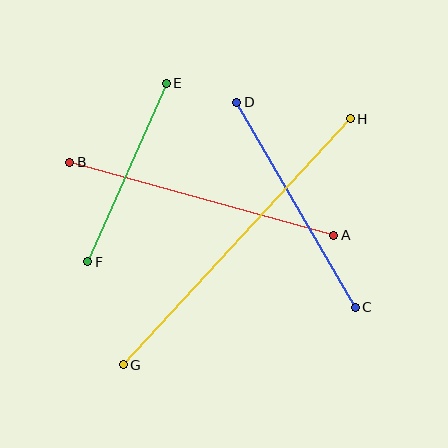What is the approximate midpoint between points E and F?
The midpoint is at approximately (127, 173) pixels.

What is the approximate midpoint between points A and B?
The midpoint is at approximately (202, 199) pixels.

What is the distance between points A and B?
The distance is approximately 274 pixels.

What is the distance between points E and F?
The distance is approximately 195 pixels.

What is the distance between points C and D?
The distance is approximately 237 pixels.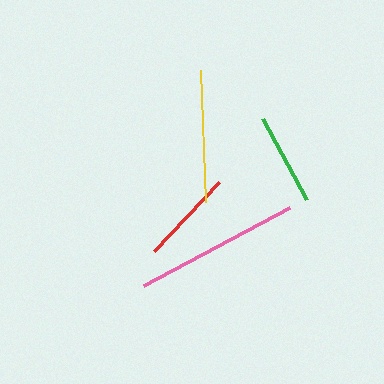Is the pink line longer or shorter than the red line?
The pink line is longer than the red line.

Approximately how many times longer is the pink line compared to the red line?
The pink line is approximately 1.8 times the length of the red line.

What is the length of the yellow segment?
The yellow segment is approximately 133 pixels long.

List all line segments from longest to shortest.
From longest to shortest: pink, yellow, red, green.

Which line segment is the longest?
The pink line is the longest at approximately 166 pixels.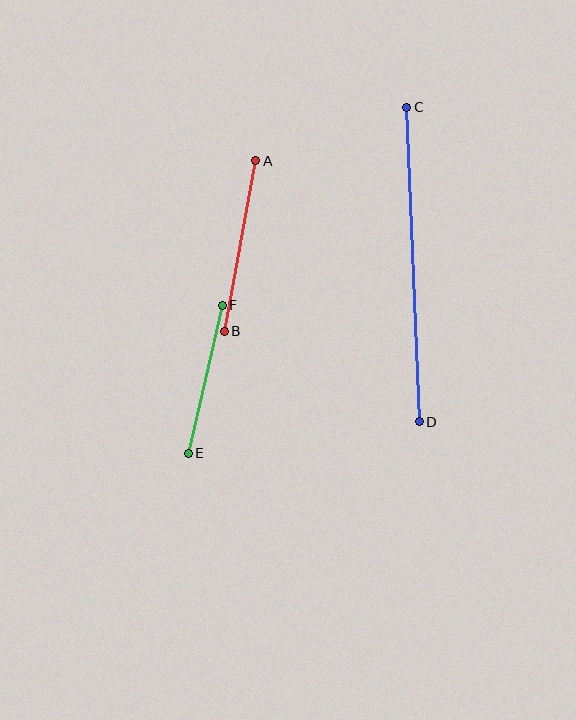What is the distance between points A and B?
The distance is approximately 174 pixels.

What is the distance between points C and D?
The distance is approximately 315 pixels.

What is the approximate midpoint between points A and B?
The midpoint is at approximately (240, 246) pixels.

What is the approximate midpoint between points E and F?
The midpoint is at approximately (205, 379) pixels.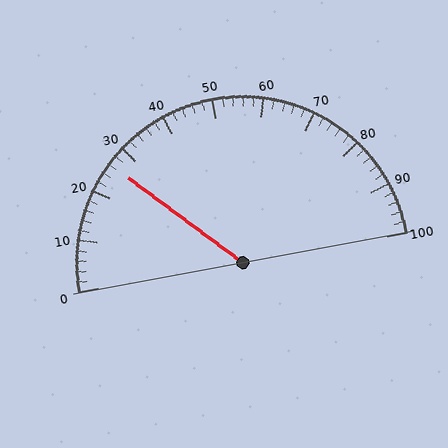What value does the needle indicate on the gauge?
The needle indicates approximately 26.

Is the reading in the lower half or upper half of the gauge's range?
The reading is in the lower half of the range (0 to 100).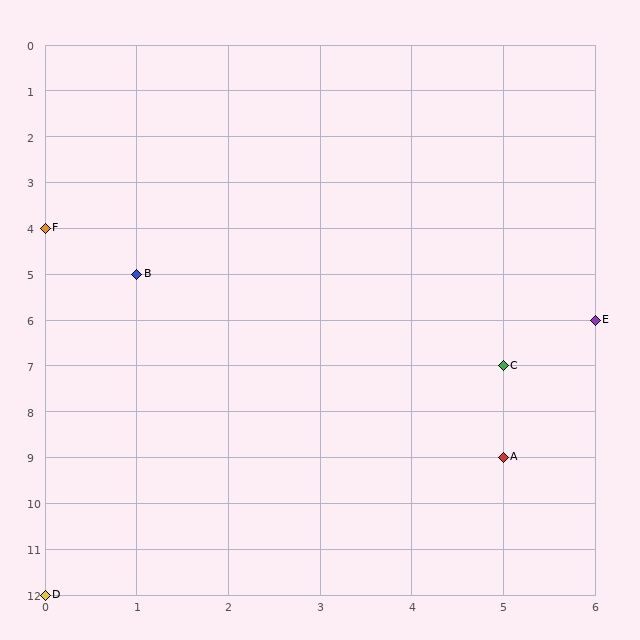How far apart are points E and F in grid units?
Points E and F are 6 columns and 2 rows apart (about 6.3 grid units diagonally).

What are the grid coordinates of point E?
Point E is at grid coordinates (6, 6).